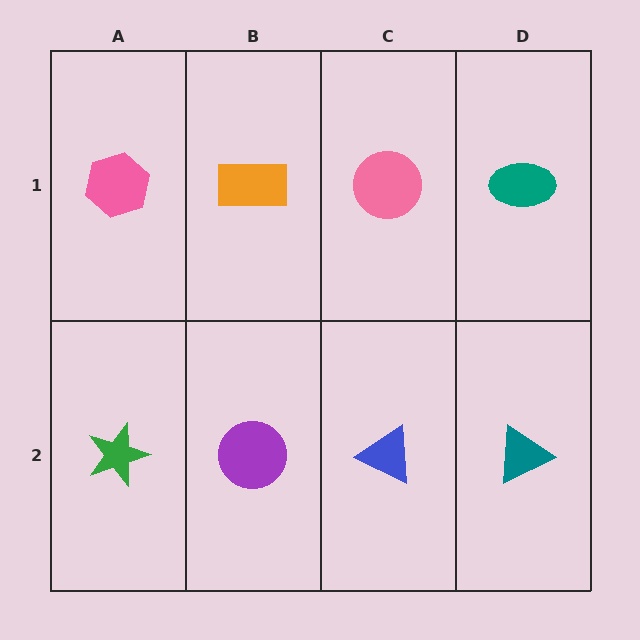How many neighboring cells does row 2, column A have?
2.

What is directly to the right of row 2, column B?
A blue triangle.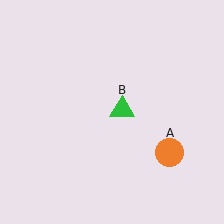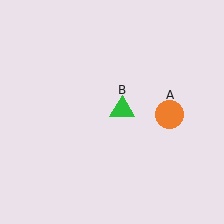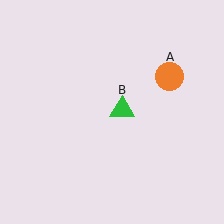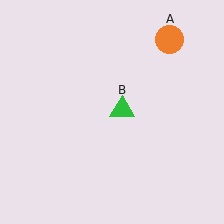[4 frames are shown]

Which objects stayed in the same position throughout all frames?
Green triangle (object B) remained stationary.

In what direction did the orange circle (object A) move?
The orange circle (object A) moved up.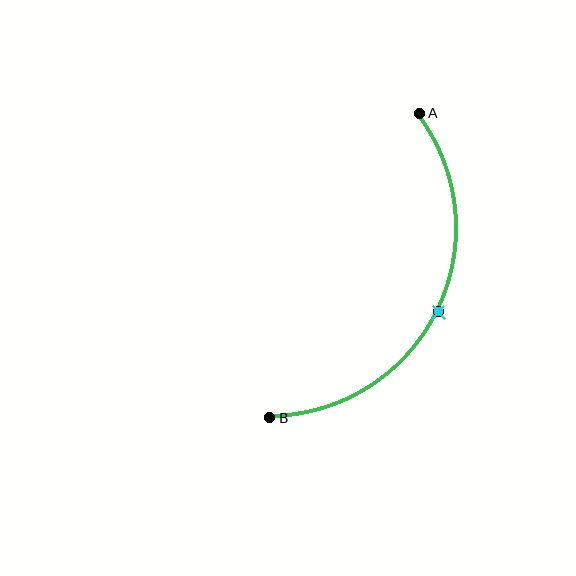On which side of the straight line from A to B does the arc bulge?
The arc bulges to the right of the straight line connecting A and B.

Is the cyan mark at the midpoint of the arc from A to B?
Yes. The cyan mark lies on the arc at equal arc-length from both A and B — it is the arc midpoint.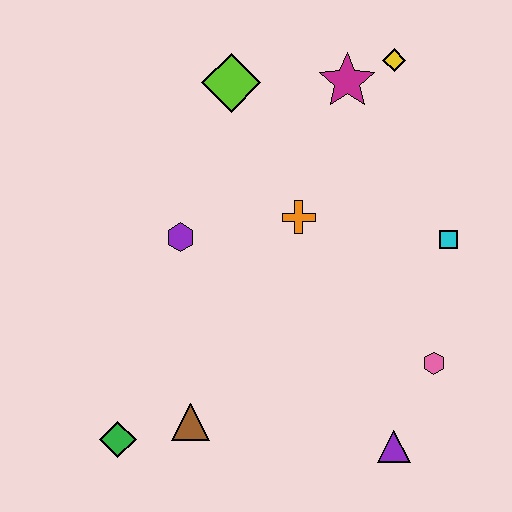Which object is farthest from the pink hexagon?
The lime diamond is farthest from the pink hexagon.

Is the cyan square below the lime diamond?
Yes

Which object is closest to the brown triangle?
The green diamond is closest to the brown triangle.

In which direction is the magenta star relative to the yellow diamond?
The magenta star is to the left of the yellow diamond.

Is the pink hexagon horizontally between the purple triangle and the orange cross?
No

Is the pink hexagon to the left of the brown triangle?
No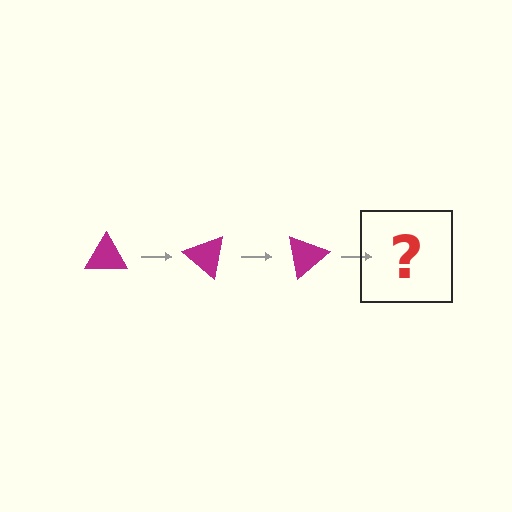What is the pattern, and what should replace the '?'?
The pattern is that the triangle rotates 40 degrees each step. The '?' should be a magenta triangle rotated 120 degrees.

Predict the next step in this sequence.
The next step is a magenta triangle rotated 120 degrees.